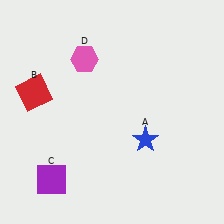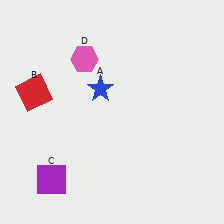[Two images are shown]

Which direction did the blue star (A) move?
The blue star (A) moved up.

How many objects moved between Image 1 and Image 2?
1 object moved between the two images.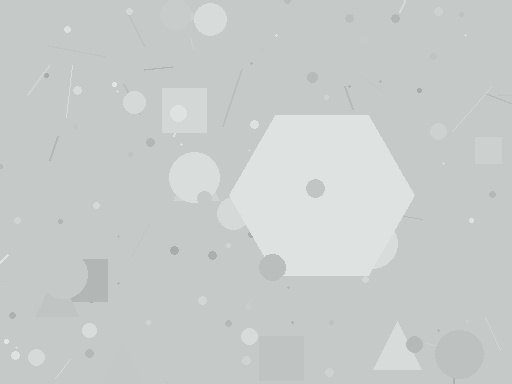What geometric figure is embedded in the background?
A hexagon is embedded in the background.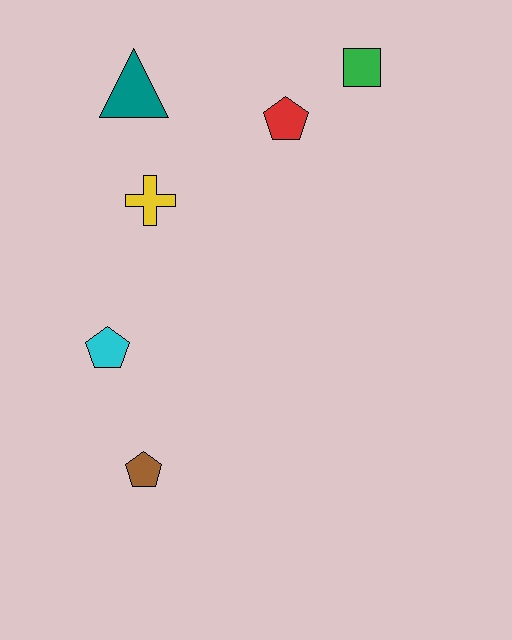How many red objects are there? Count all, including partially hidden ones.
There is 1 red object.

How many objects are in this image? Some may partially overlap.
There are 6 objects.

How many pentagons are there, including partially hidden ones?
There are 3 pentagons.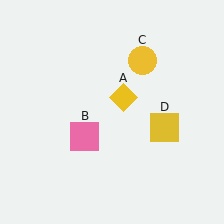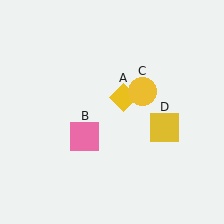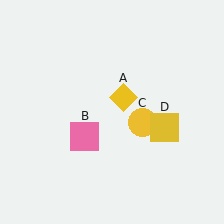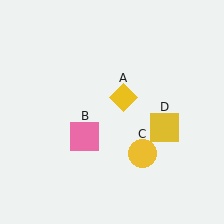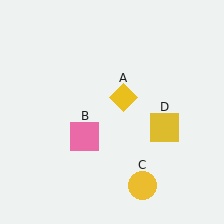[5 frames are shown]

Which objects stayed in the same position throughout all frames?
Yellow diamond (object A) and pink square (object B) and yellow square (object D) remained stationary.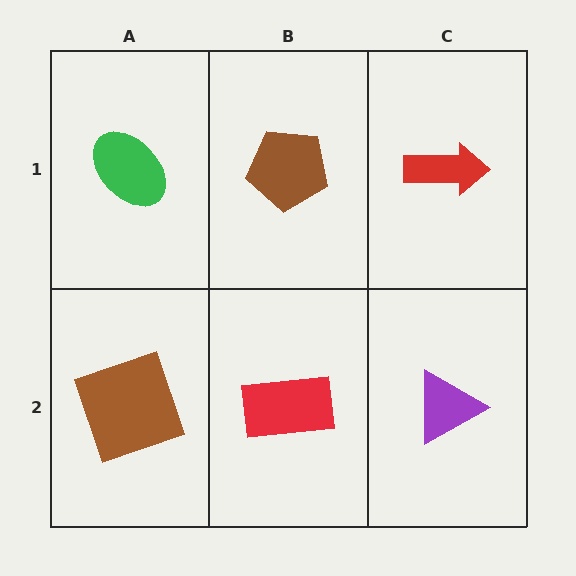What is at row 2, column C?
A purple triangle.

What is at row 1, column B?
A brown pentagon.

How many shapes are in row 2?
3 shapes.